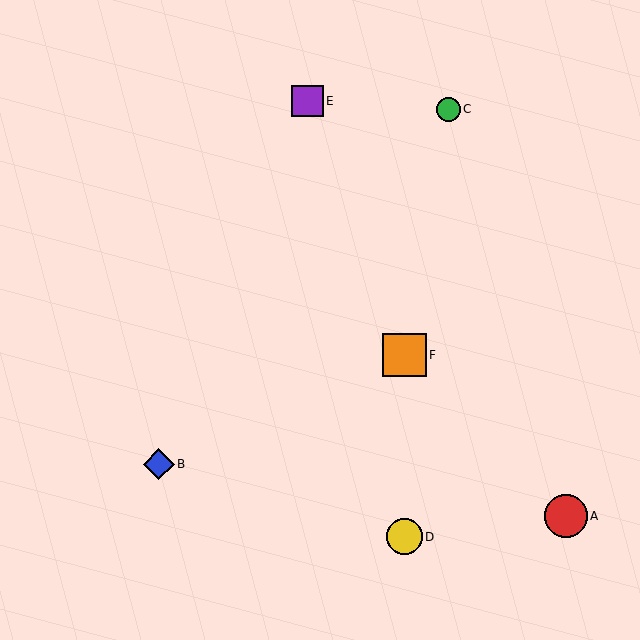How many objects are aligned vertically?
2 objects (D, F) are aligned vertically.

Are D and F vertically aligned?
Yes, both are at x≈404.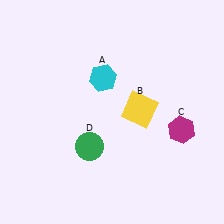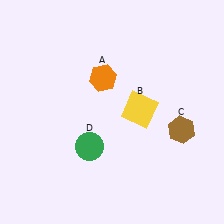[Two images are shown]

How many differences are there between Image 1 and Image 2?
There are 2 differences between the two images.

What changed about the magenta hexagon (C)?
In Image 1, C is magenta. In Image 2, it changed to brown.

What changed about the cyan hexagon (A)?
In Image 1, A is cyan. In Image 2, it changed to orange.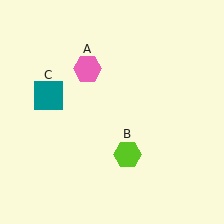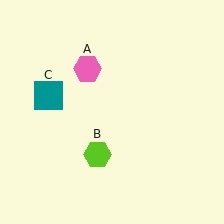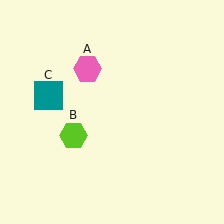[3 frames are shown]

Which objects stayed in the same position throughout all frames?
Pink hexagon (object A) and teal square (object C) remained stationary.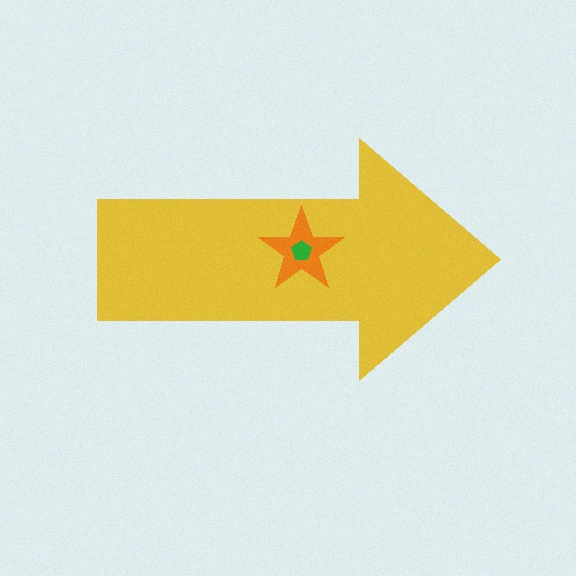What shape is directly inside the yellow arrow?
The orange star.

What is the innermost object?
The green pentagon.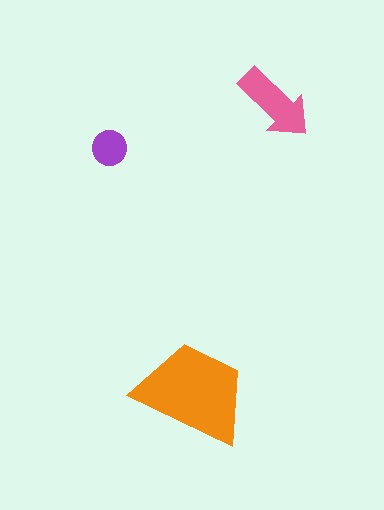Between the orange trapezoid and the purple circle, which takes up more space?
The orange trapezoid.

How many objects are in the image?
There are 3 objects in the image.